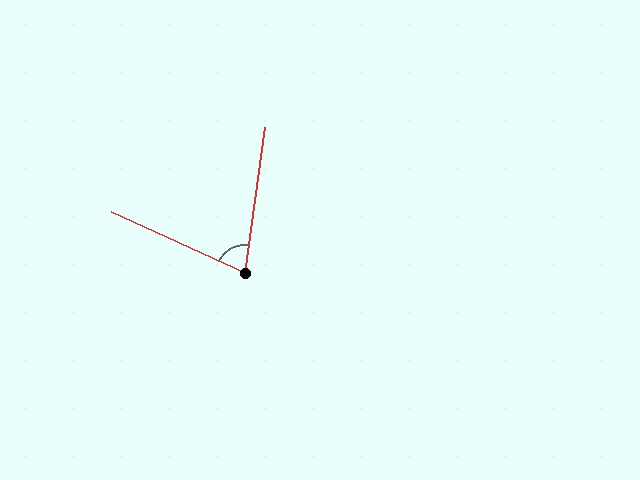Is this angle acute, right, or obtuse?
It is acute.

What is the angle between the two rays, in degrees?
Approximately 73 degrees.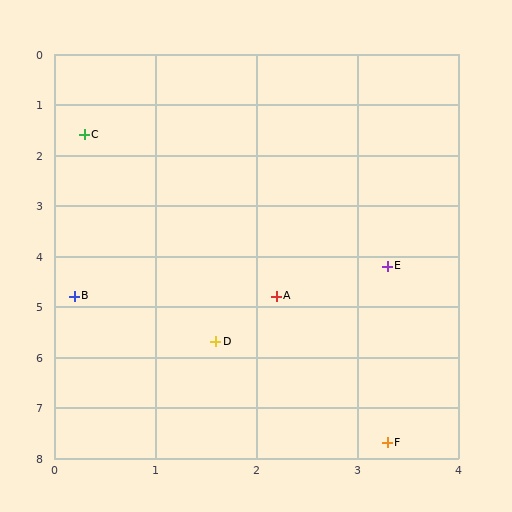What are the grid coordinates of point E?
Point E is at approximately (3.3, 4.2).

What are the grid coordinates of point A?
Point A is at approximately (2.2, 4.8).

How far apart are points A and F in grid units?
Points A and F are about 3.1 grid units apart.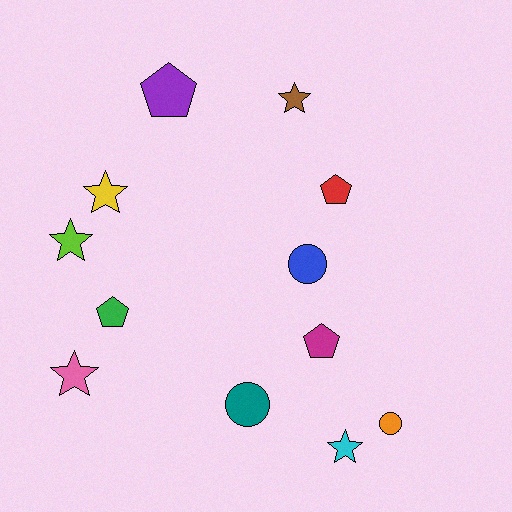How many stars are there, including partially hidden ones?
There are 5 stars.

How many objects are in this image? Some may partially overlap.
There are 12 objects.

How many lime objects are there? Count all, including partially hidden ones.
There is 1 lime object.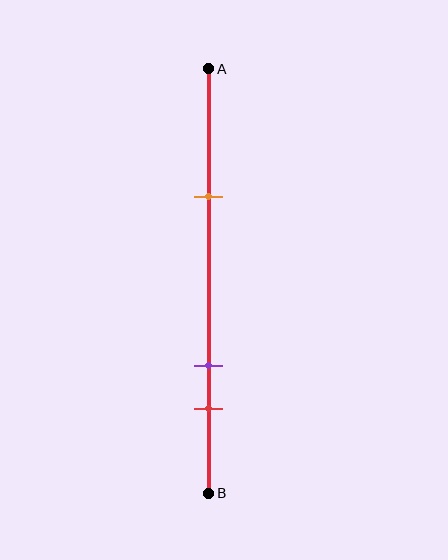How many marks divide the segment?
There are 3 marks dividing the segment.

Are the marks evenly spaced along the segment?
No, the marks are not evenly spaced.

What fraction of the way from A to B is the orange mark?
The orange mark is approximately 30% (0.3) of the way from A to B.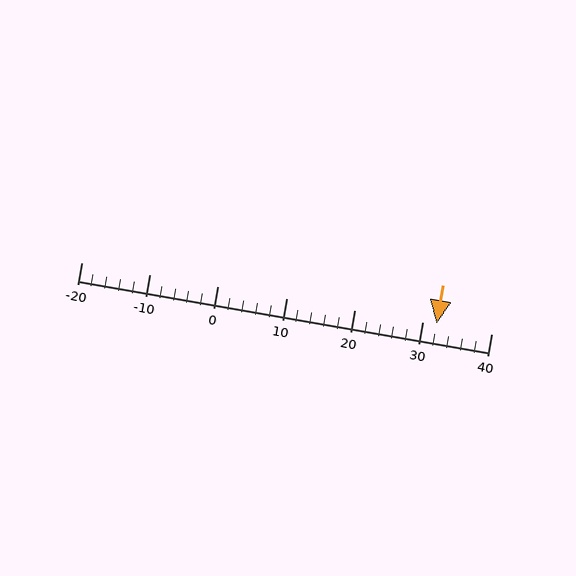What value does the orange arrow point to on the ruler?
The orange arrow points to approximately 32.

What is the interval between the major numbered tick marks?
The major tick marks are spaced 10 units apart.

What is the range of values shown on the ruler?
The ruler shows values from -20 to 40.